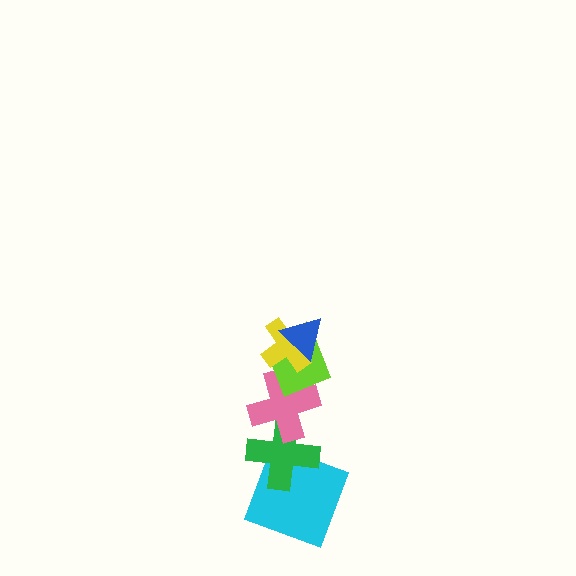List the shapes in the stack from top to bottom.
From top to bottom: the blue triangle, the yellow cross, the lime diamond, the pink cross, the green cross, the cyan square.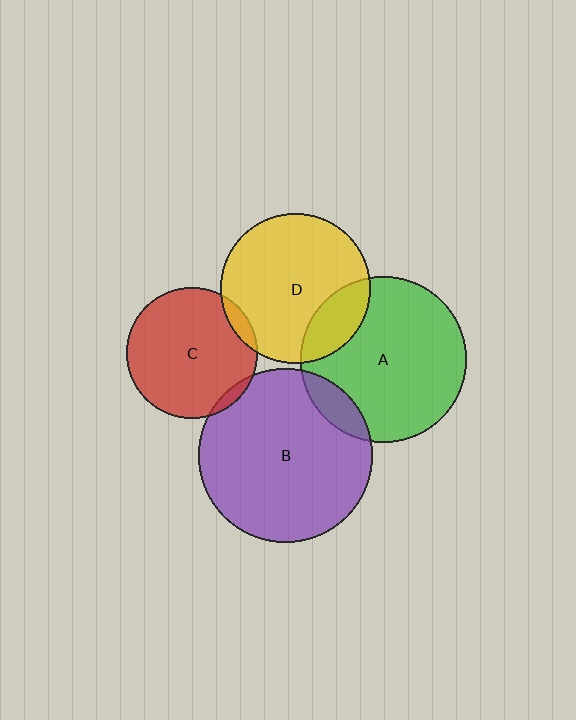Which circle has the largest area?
Circle B (purple).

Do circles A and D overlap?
Yes.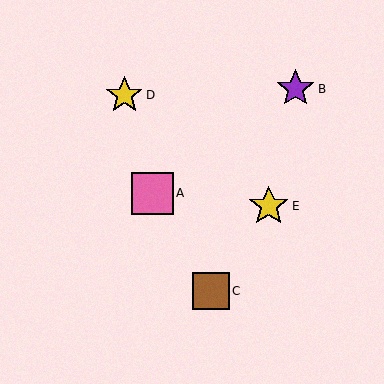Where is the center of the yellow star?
The center of the yellow star is at (269, 206).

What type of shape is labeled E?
Shape E is a yellow star.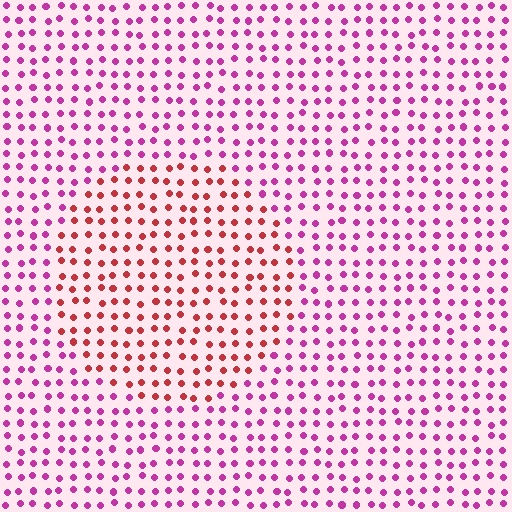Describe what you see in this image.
The image is filled with small magenta elements in a uniform arrangement. A circle-shaped region is visible where the elements are tinted to a slightly different hue, forming a subtle color boundary.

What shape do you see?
I see a circle.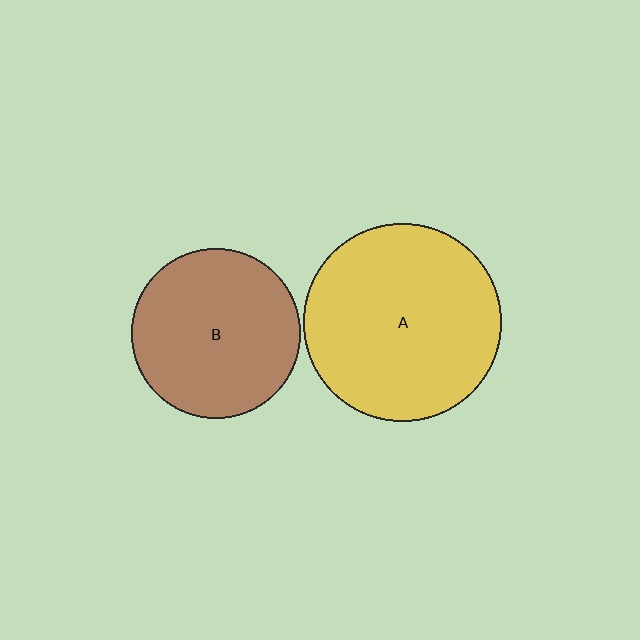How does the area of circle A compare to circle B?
Approximately 1.4 times.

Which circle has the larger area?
Circle A (yellow).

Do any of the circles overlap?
No, none of the circles overlap.